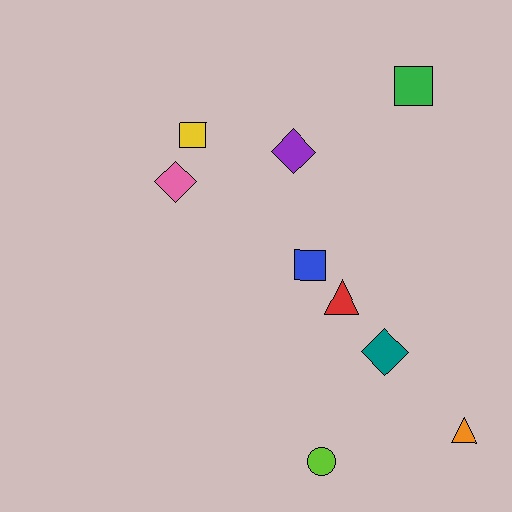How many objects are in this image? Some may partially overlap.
There are 9 objects.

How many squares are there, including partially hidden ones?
There are 3 squares.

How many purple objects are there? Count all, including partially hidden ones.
There is 1 purple object.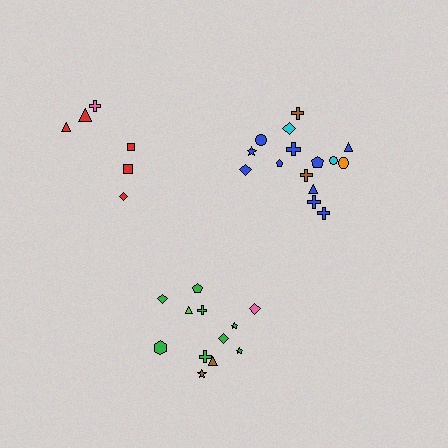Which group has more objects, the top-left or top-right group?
The top-right group.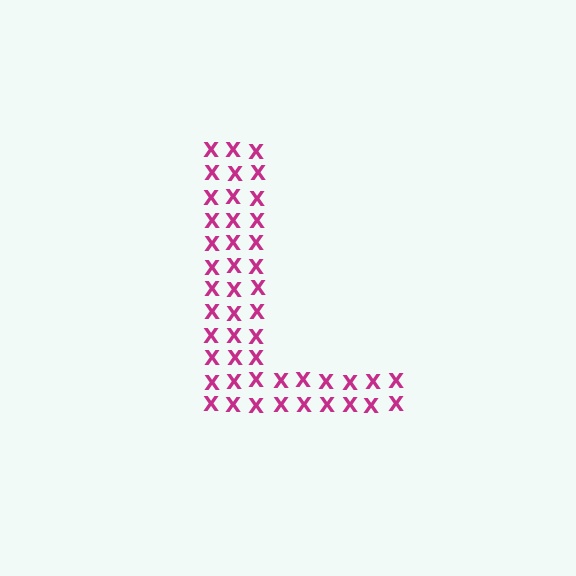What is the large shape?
The large shape is the letter L.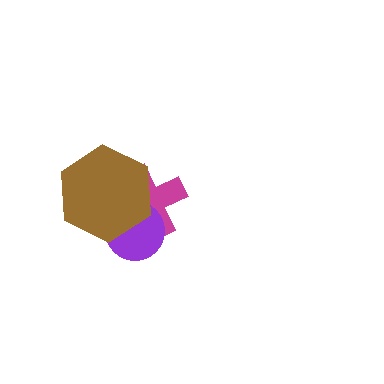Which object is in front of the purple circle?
The brown hexagon is in front of the purple circle.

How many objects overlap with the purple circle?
2 objects overlap with the purple circle.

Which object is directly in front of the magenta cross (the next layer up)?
The purple circle is directly in front of the magenta cross.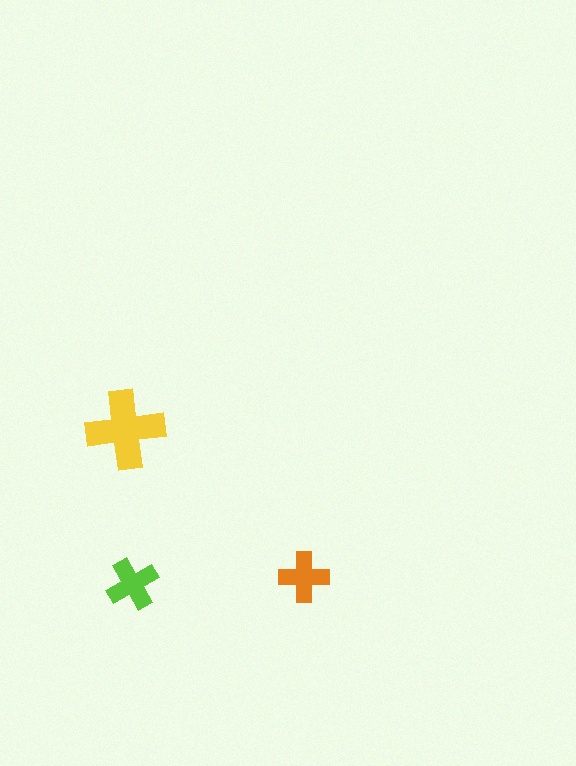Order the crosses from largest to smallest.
the yellow one, the lime one, the orange one.